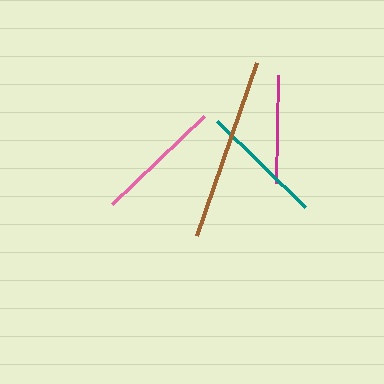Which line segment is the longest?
The brown line is the longest at approximately 183 pixels.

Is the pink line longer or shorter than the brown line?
The brown line is longer than the pink line.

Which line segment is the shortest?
The magenta line is the shortest at approximately 108 pixels.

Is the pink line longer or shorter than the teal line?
The pink line is longer than the teal line.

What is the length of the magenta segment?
The magenta segment is approximately 108 pixels long.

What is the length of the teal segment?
The teal segment is approximately 123 pixels long.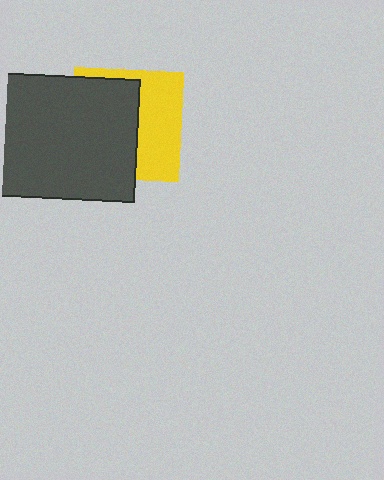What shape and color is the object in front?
The object in front is a dark gray rectangle.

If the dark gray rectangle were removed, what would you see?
You would see the complete yellow square.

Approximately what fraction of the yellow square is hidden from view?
Roughly 57% of the yellow square is hidden behind the dark gray rectangle.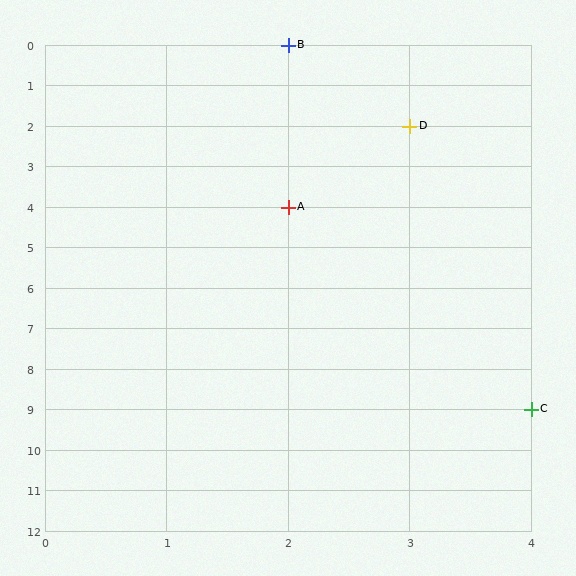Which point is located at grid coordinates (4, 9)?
Point C is at (4, 9).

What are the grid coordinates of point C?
Point C is at grid coordinates (4, 9).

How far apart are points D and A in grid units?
Points D and A are 1 column and 2 rows apart (about 2.2 grid units diagonally).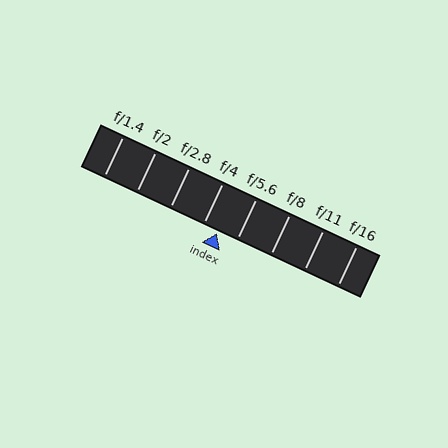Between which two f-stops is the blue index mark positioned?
The index mark is between f/4 and f/5.6.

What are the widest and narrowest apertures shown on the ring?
The widest aperture shown is f/1.4 and the narrowest is f/16.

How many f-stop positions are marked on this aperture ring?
There are 8 f-stop positions marked.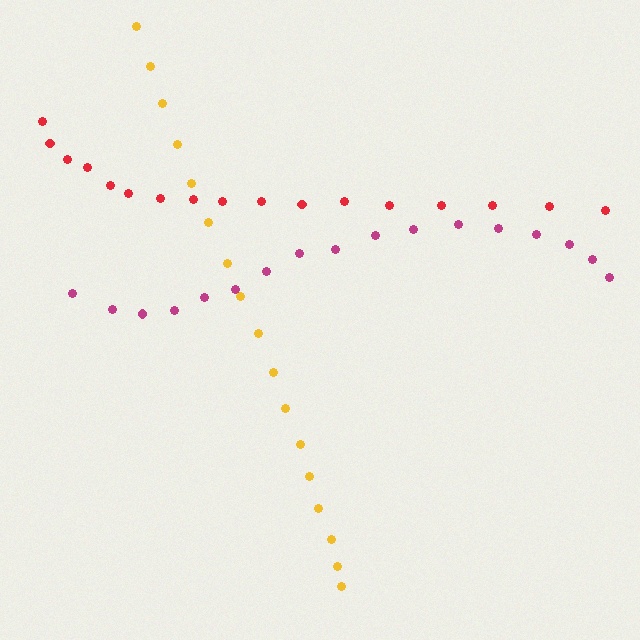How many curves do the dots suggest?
There are 3 distinct paths.